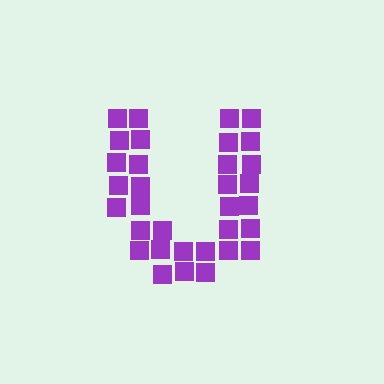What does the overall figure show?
The overall figure shows the letter U.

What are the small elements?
The small elements are squares.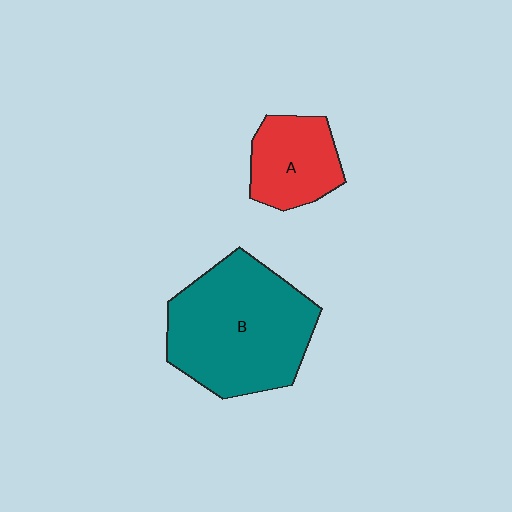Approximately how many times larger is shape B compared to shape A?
Approximately 2.2 times.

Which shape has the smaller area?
Shape A (red).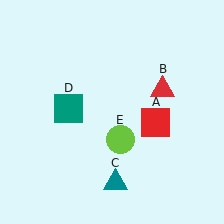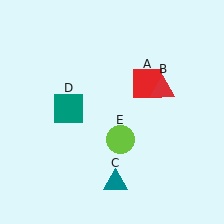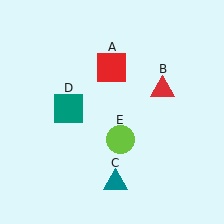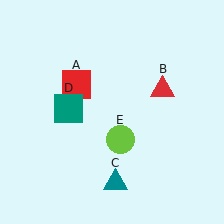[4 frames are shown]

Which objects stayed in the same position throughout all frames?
Red triangle (object B) and teal triangle (object C) and teal square (object D) and lime circle (object E) remained stationary.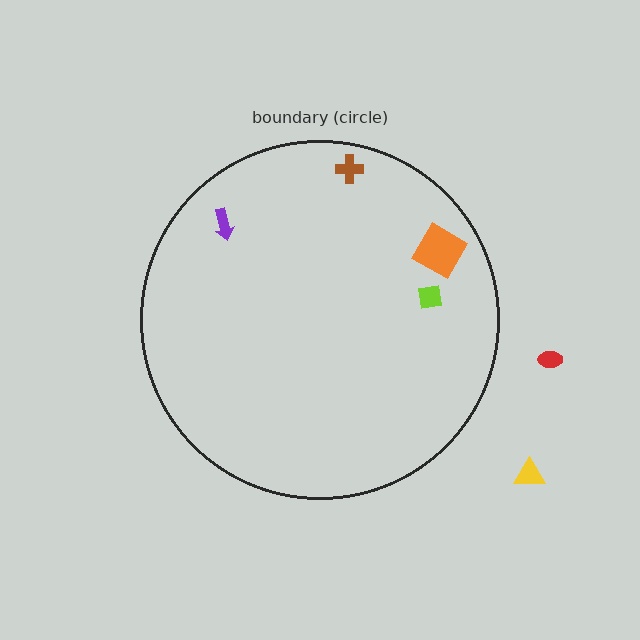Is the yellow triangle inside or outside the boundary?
Outside.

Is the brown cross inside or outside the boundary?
Inside.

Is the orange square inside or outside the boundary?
Inside.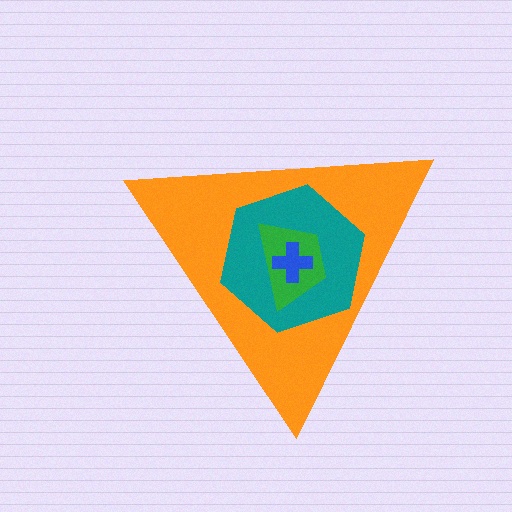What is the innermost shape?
The blue cross.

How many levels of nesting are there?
4.